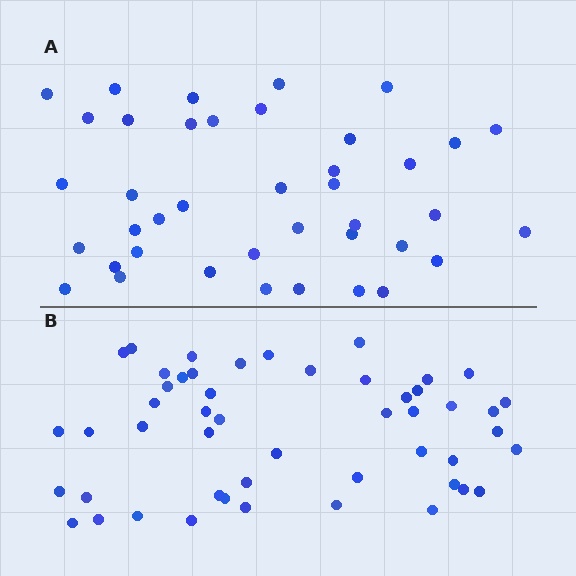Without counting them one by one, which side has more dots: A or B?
Region B (the bottom region) has more dots.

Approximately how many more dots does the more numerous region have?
Region B has roughly 10 or so more dots than region A.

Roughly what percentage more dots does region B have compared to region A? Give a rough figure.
About 25% more.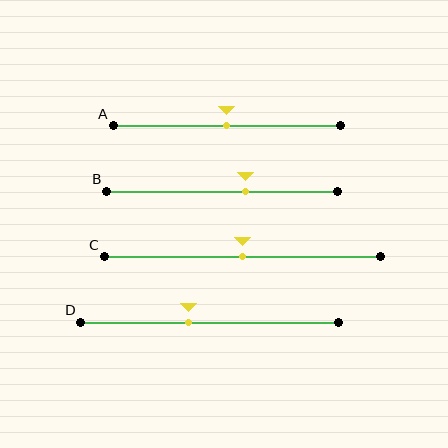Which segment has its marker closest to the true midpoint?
Segment A has its marker closest to the true midpoint.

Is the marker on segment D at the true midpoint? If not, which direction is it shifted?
No, the marker on segment D is shifted to the left by about 8% of the segment length.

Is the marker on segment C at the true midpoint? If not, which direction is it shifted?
Yes, the marker on segment C is at the true midpoint.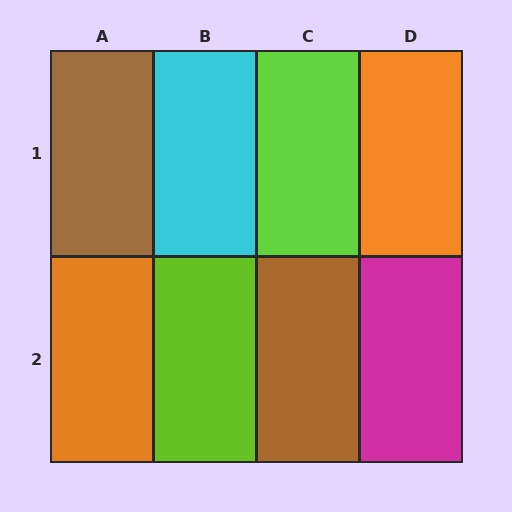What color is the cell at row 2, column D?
Magenta.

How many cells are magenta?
1 cell is magenta.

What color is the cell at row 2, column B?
Lime.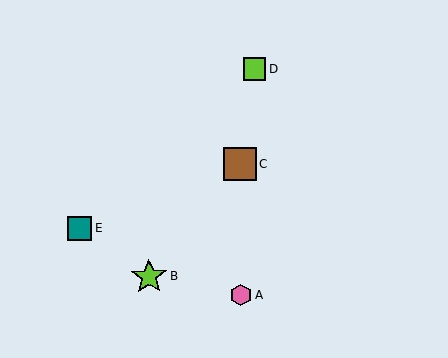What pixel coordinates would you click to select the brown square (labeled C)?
Click at (240, 164) to select the brown square C.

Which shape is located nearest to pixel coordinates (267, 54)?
The lime square (labeled D) at (255, 69) is nearest to that location.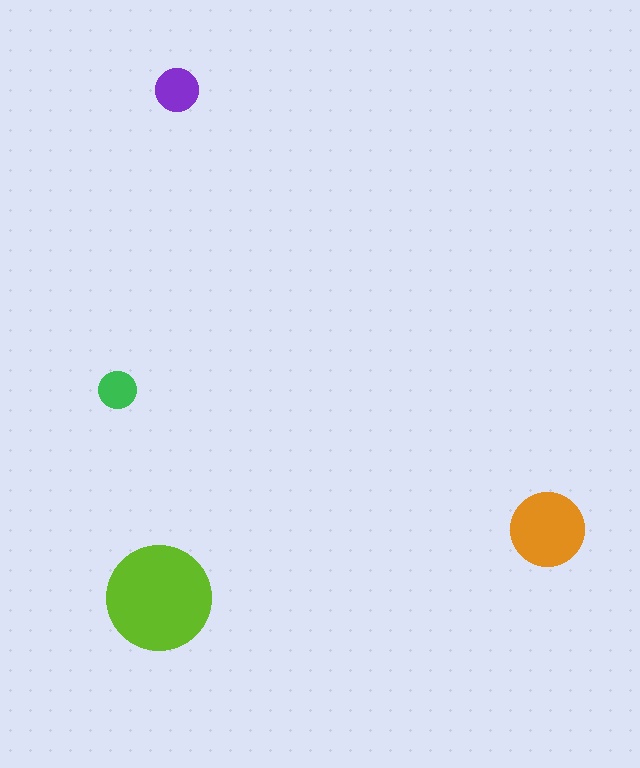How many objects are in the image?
There are 4 objects in the image.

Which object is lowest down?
The lime circle is bottommost.